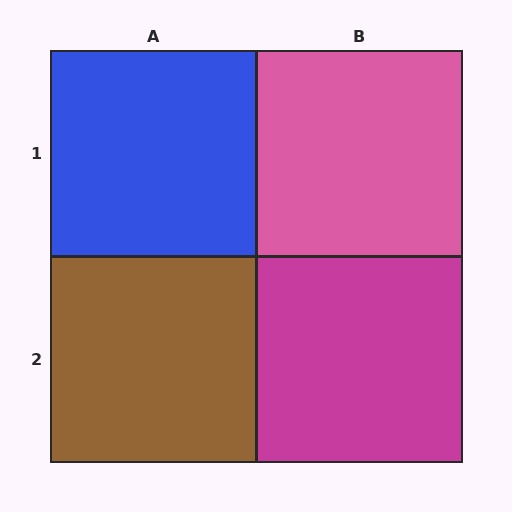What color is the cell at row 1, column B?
Pink.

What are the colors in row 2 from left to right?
Brown, magenta.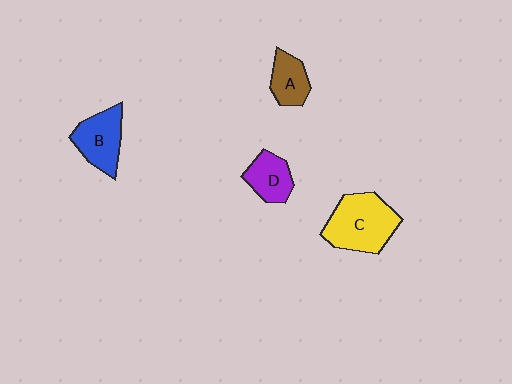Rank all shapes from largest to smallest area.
From largest to smallest: C (yellow), B (blue), D (purple), A (brown).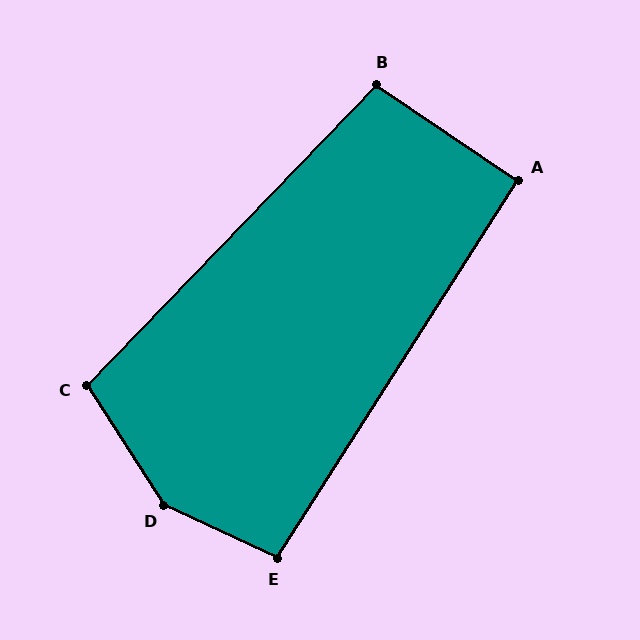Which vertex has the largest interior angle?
D, at approximately 148 degrees.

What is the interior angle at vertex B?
Approximately 100 degrees (obtuse).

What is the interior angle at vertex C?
Approximately 103 degrees (obtuse).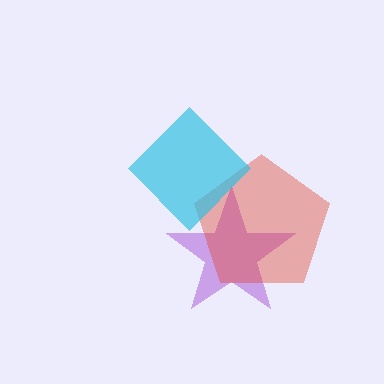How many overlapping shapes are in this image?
There are 3 overlapping shapes in the image.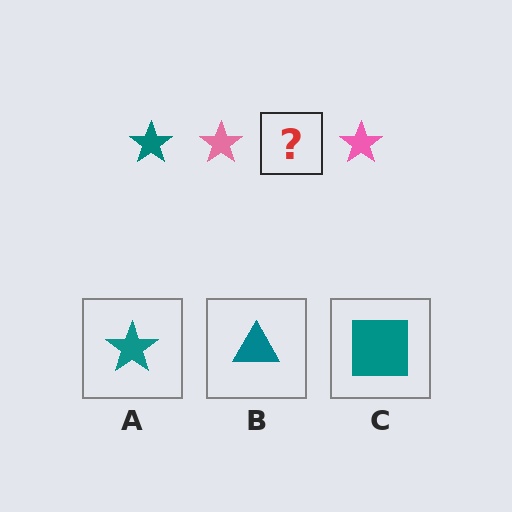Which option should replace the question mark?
Option A.